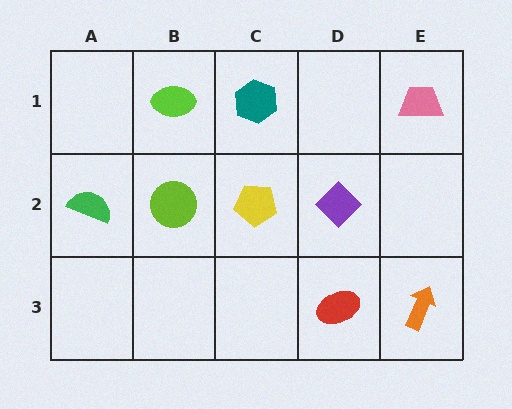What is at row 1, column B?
A lime ellipse.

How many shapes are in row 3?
2 shapes.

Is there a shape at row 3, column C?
No, that cell is empty.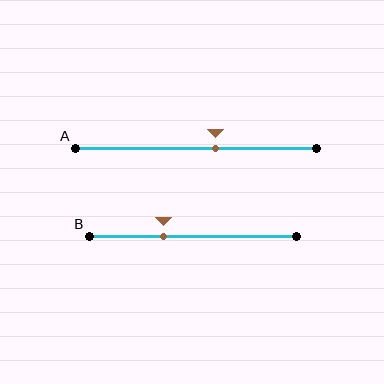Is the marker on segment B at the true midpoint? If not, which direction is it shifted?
No, the marker on segment B is shifted to the left by about 14% of the segment length.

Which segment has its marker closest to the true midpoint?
Segment A has its marker closest to the true midpoint.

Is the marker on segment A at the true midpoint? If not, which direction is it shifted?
No, the marker on segment A is shifted to the right by about 8% of the segment length.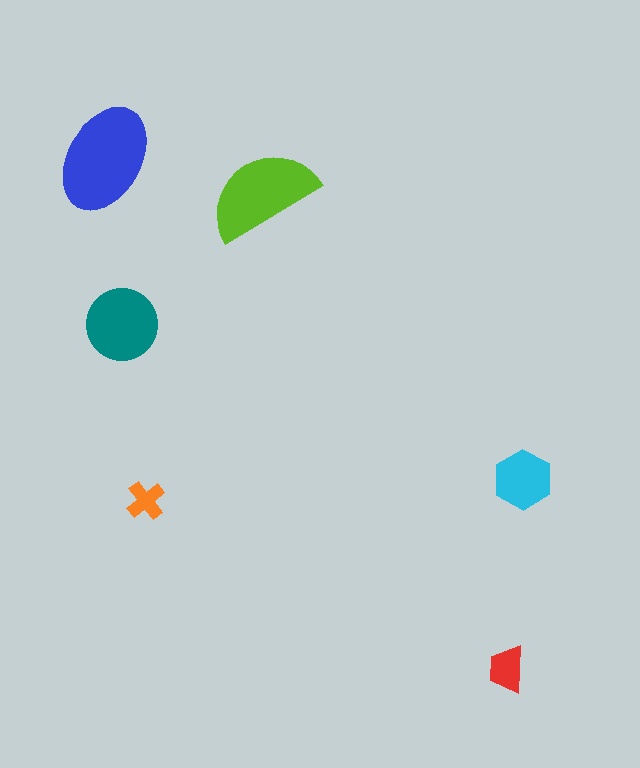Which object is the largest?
The blue ellipse.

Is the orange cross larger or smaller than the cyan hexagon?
Smaller.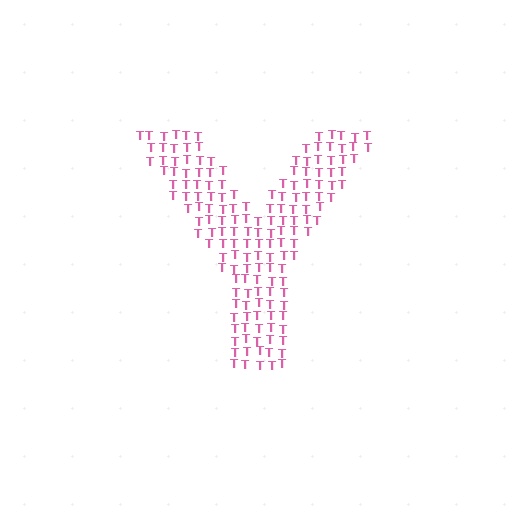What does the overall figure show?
The overall figure shows the letter Y.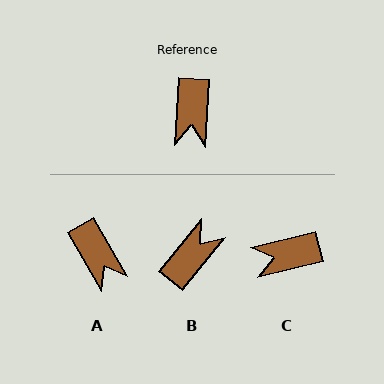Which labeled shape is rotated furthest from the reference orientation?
B, about 144 degrees away.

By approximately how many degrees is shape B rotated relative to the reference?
Approximately 144 degrees counter-clockwise.